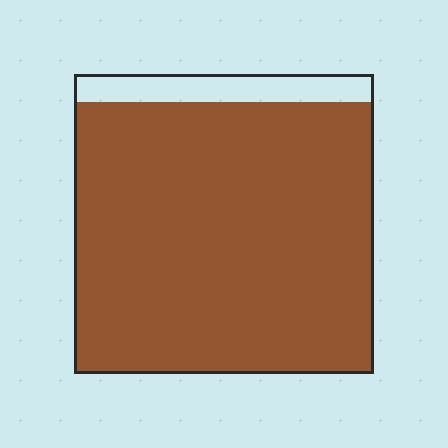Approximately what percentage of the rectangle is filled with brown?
Approximately 90%.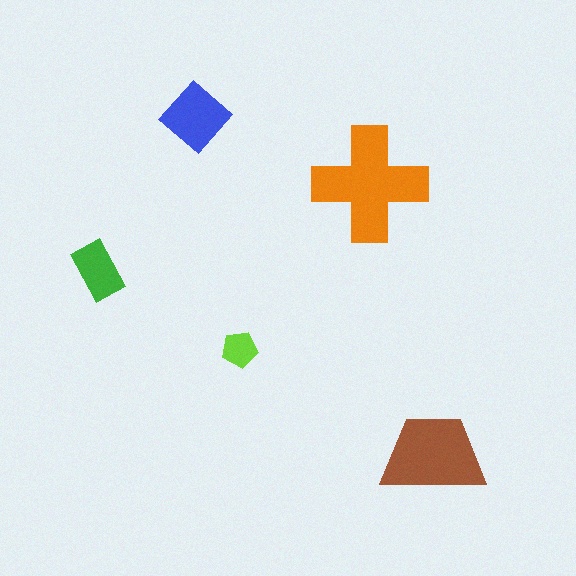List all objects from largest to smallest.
The orange cross, the brown trapezoid, the blue diamond, the green rectangle, the lime pentagon.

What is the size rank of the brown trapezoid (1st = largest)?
2nd.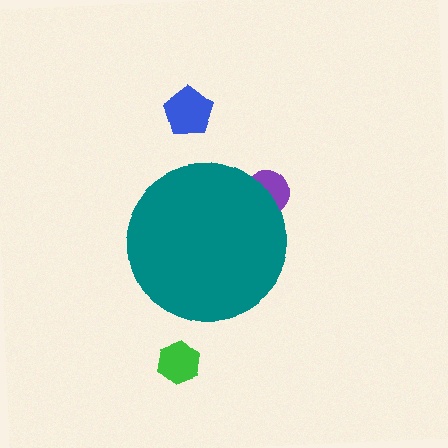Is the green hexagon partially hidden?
No, the green hexagon is fully visible.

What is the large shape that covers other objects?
A teal circle.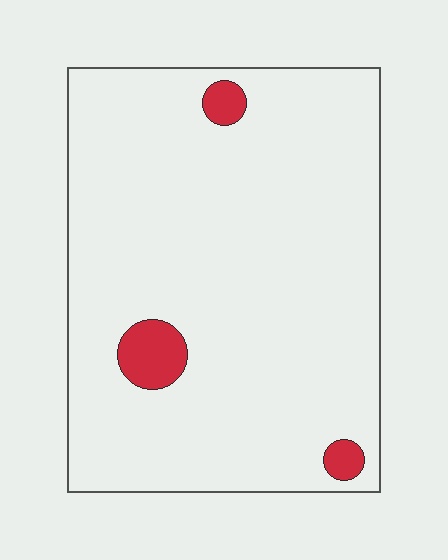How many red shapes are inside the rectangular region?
3.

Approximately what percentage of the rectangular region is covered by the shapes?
Approximately 5%.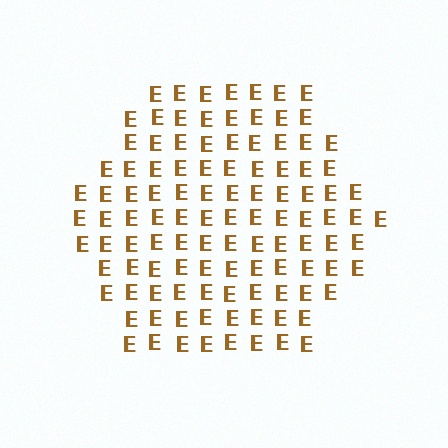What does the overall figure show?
The overall figure shows a hexagon.